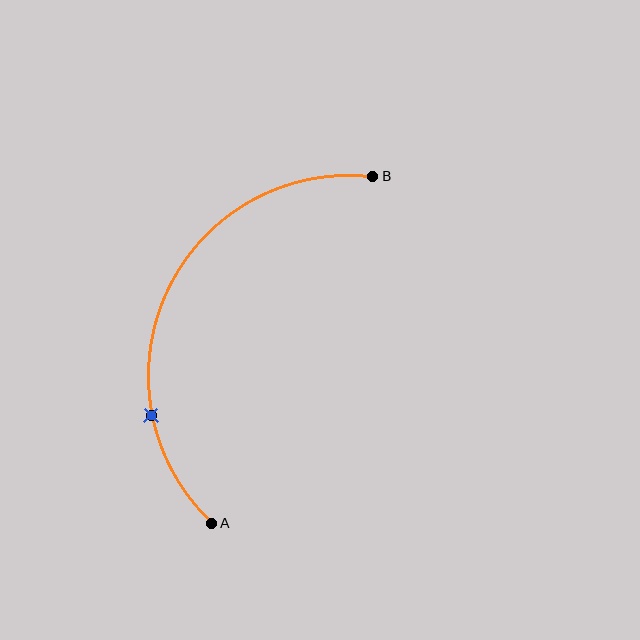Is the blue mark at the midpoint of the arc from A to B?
No. The blue mark lies on the arc but is closer to endpoint A. The arc midpoint would be at the point on the curve equidistant along the arc from both A and B.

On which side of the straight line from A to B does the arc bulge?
The arc bulges to the left of the straight line connecting A and B.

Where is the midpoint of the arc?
The arc midpoint is the point on the curve farthest from the straight line joining A and B. It sits to the left of that line.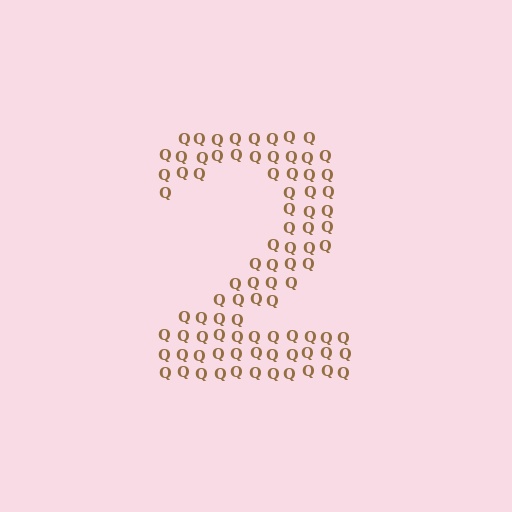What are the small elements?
The small elements are letter Q's.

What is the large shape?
The large shape is the digit 2.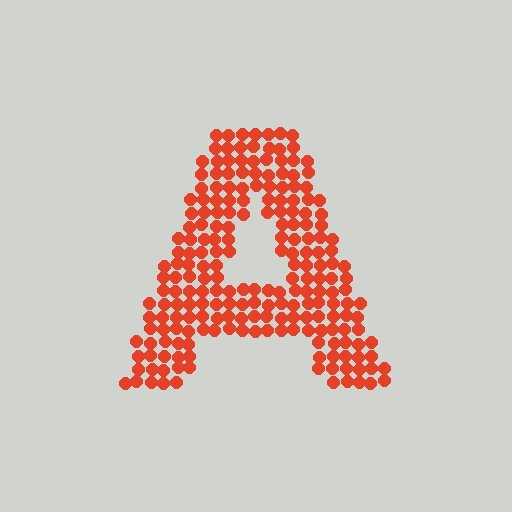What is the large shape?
The large shape is the letter A.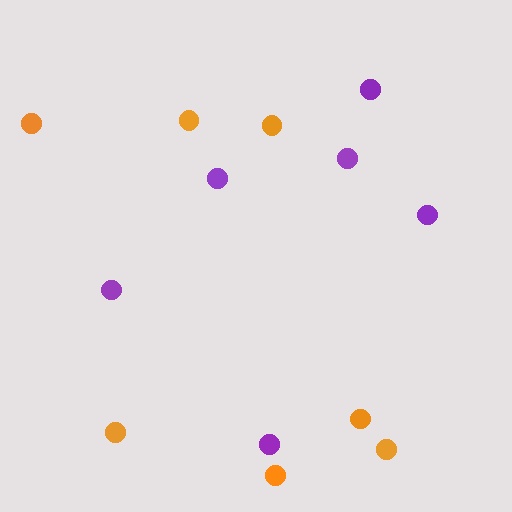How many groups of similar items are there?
There are 2 groups: one group of orange circles (7) and one group of purple circles (6).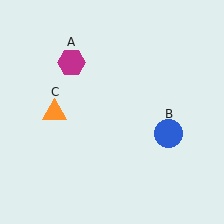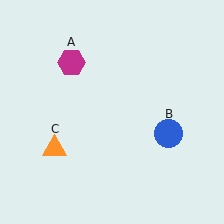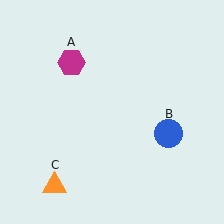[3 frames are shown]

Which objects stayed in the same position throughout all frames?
Magenta hexagon (object A) and blue circle (object B) remained stationary.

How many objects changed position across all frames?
1 object changed position: orange triangle (object C).